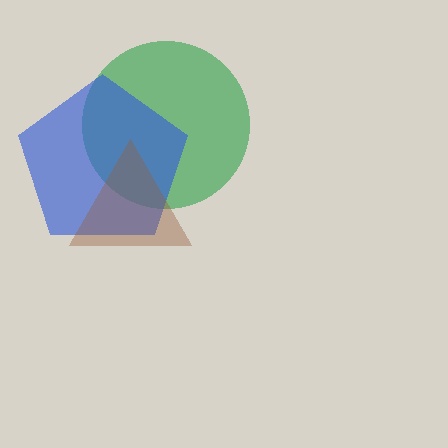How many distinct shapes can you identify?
There are 3 distinct shapes: a green circle, a blue pentagon, a brown triangle.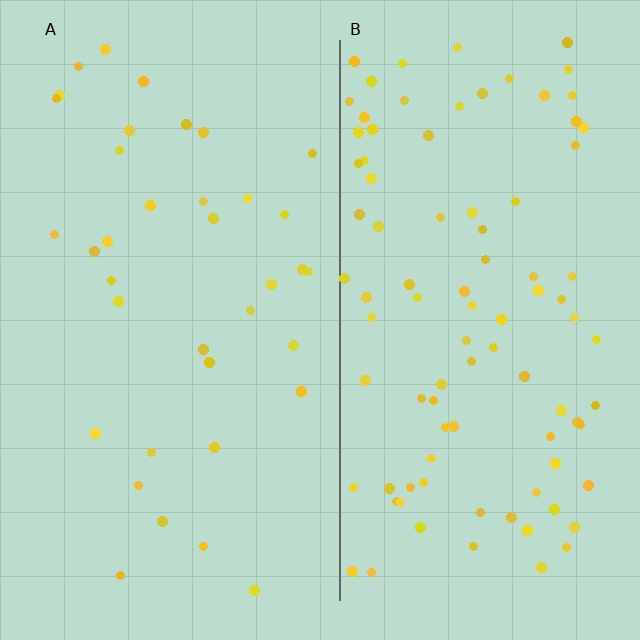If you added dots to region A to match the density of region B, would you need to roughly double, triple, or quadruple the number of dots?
Approximately triple.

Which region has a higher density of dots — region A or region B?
B (the right).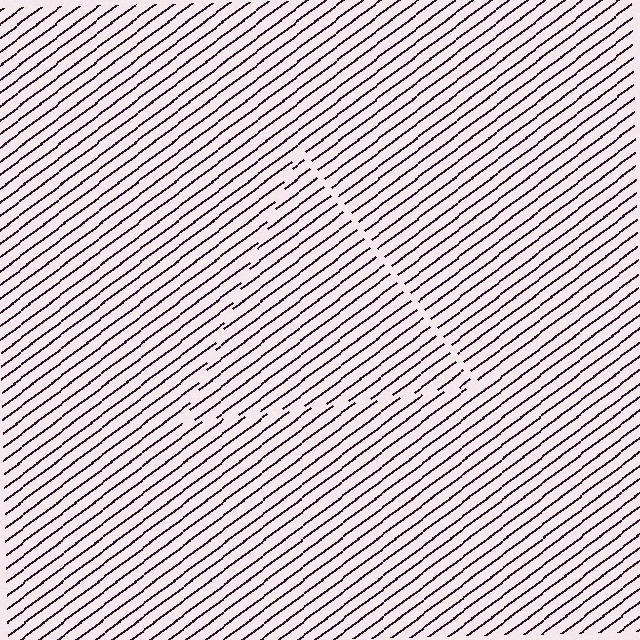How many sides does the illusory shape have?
3 sides — the line-ends trace a triangle.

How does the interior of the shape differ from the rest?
The interior of the shape contains the same grating, shifted by half a period — the contour is defined by the phase discontinuity where line-ends from the inner and outer gratings abut.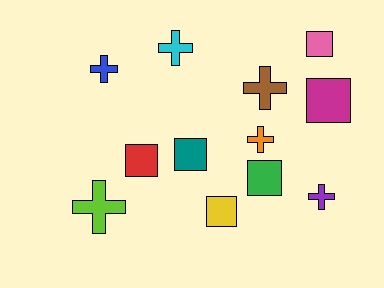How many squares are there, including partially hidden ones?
There are 6 squares.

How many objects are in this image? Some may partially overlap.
There are 12 objects.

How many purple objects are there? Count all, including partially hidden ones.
There is 1 purple object.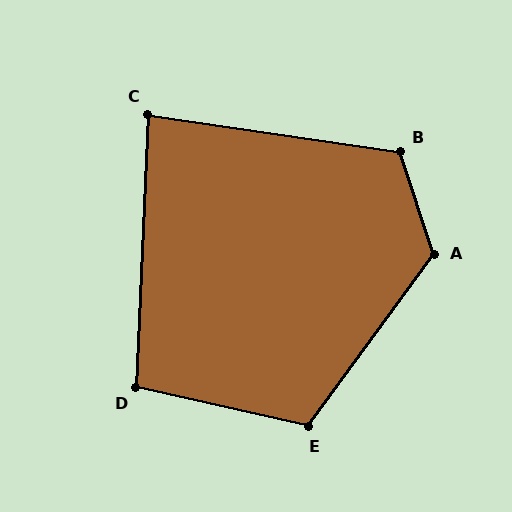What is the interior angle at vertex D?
Approximately 100 degrees (obtuse).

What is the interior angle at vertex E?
Approximately 114 degrees (obtuse).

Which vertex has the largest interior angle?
A, at approximately 126 degrees.